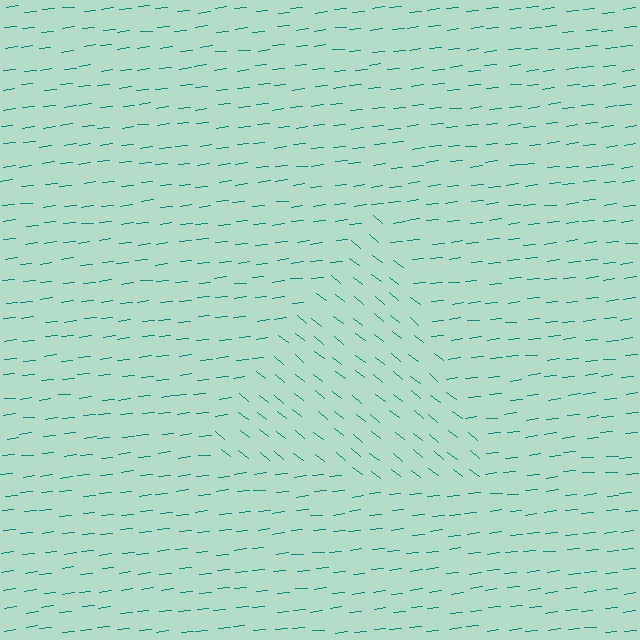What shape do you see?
I see a triangle.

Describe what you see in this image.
The image is filled with small teal line segments. A triangle region in the image has lines oriented differently from the surrounding lines, creating a visible texture boundary.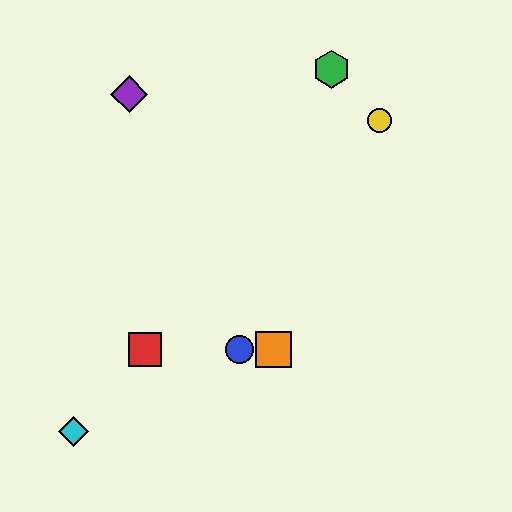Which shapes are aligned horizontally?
The red square, the blue circle, the orange square are aligned horizontally.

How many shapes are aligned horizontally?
3 shapes (the red square, the blue circle, the orange square) are aligned horizontally.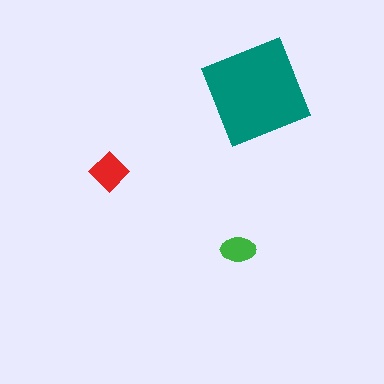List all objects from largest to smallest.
The teal square, the red diamond, the green ellipse.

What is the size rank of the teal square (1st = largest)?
1st.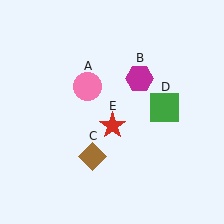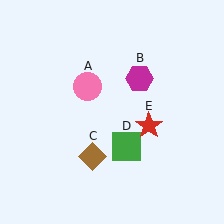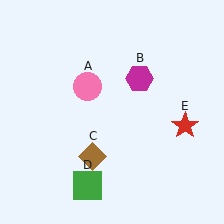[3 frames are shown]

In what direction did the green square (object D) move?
The green square (object D) moved down and to the left.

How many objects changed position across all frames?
2 objects changed position: green square (object D), red star (object E).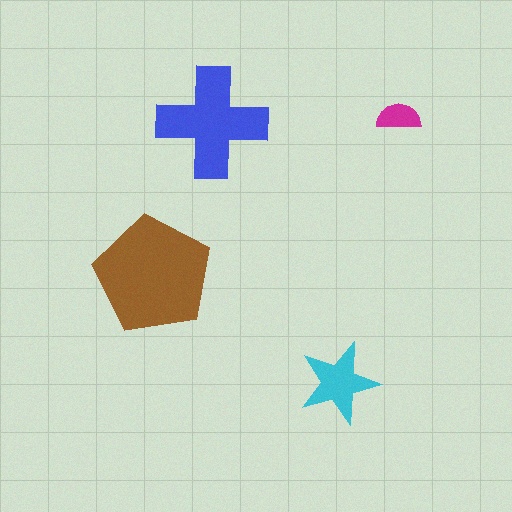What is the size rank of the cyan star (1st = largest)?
3rd.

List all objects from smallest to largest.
The magenta semicircle, the cyan star, the blue cross, the brown pentagon.